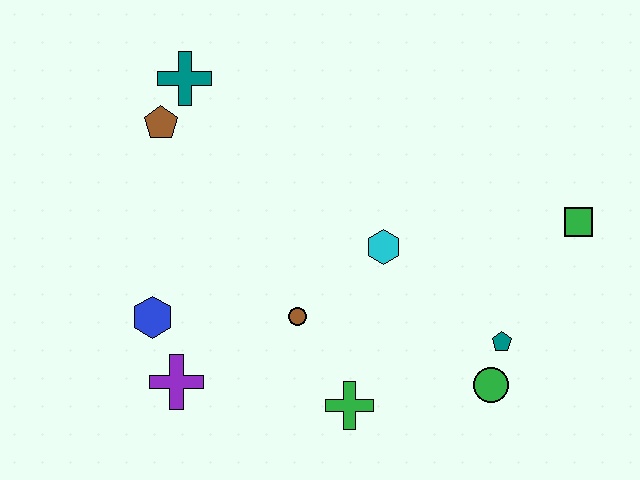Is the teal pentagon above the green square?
No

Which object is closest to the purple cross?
The blue hexagon is closest to the purple cross.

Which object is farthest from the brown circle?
The green square is farthest from the brown circle.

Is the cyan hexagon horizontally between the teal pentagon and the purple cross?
Yes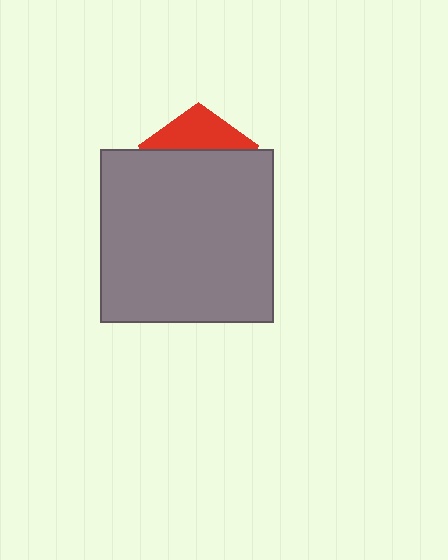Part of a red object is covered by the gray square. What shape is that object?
It is a pentagon.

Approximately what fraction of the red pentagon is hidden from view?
Roughly 68% of the red pentagon is hidden behind the gray square.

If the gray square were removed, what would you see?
You would see the complete red pentagon.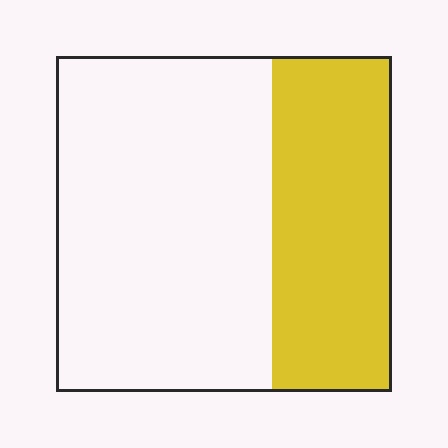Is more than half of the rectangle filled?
No.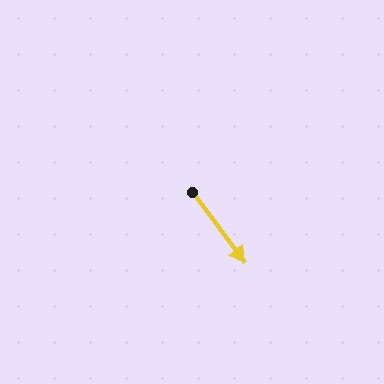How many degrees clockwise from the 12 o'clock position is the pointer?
Approximately 143 degrees.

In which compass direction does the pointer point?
Southeast.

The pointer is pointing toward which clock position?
Roughly 5 o'clock.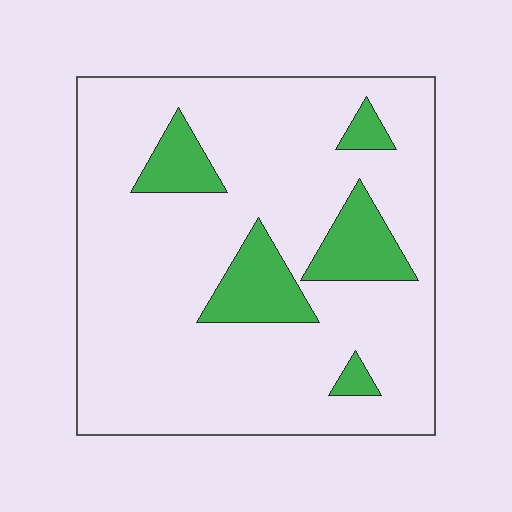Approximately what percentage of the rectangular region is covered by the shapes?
Approximately 15%.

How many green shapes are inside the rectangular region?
5.